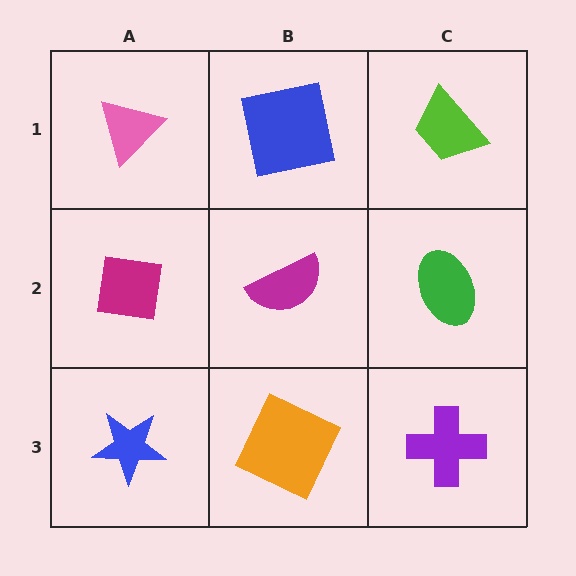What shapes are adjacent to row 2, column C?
A lime trapezoid (row 1, column C), a purple cross (row 3, column C), a magenta semicircle (row 2, column B).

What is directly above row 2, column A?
A pink triangle.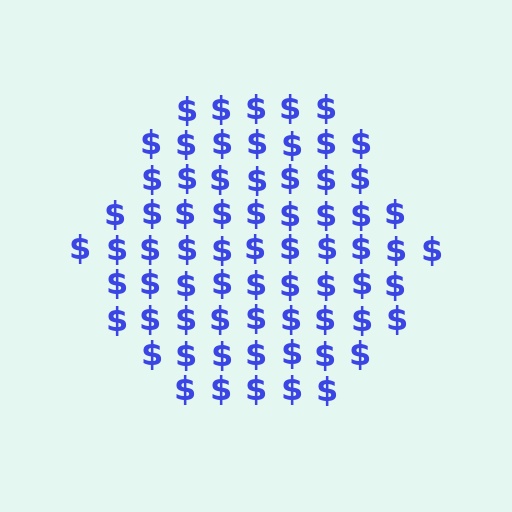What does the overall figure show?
The overall figure shows a hexagon.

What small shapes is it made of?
It is made of small dollar signs.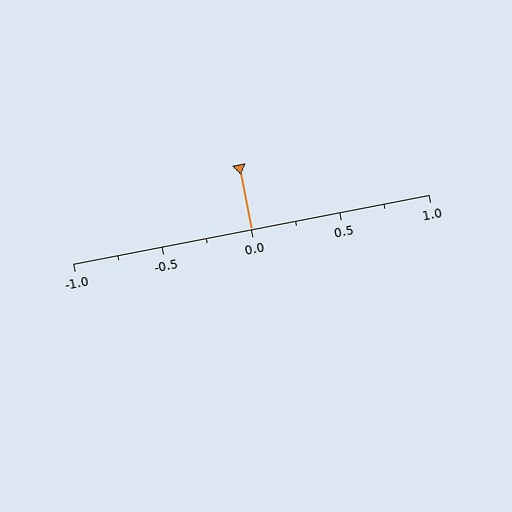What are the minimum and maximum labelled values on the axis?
The axis runs from -1.0 to 1.0.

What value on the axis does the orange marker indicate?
The marker indicates approximately 0.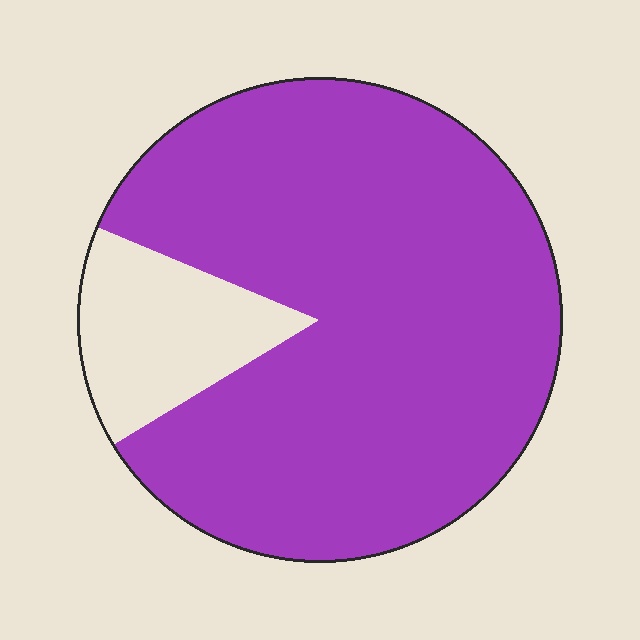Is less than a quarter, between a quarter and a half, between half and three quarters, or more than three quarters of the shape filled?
More than three quarters.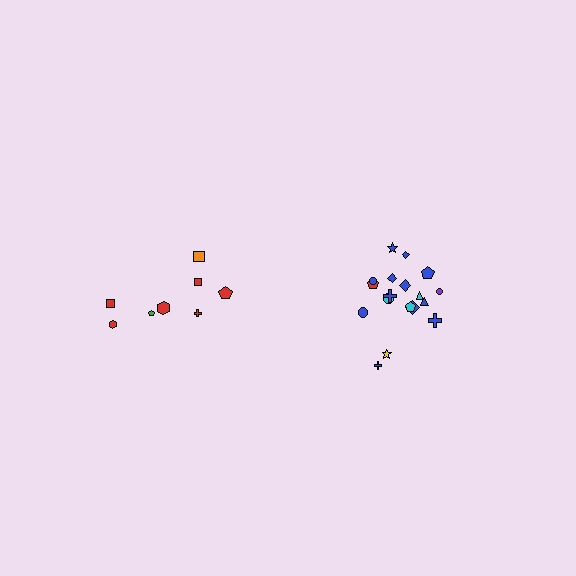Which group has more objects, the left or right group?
The right group.